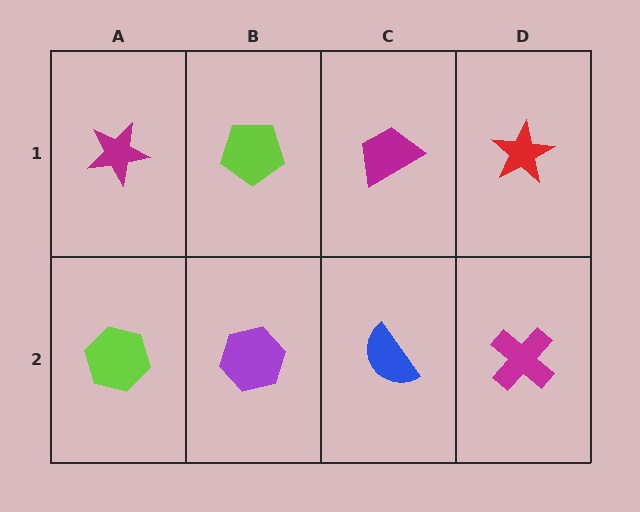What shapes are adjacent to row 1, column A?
A lime hexagon (row 2, column A), a lime pentagon (row 1, column B).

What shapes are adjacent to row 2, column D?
A red star (row 1, column D), a blue semicircle (row 2, column C).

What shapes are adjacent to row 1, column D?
A magenta cross (row 2, column D), a magenta trapezoid (row 1, column C).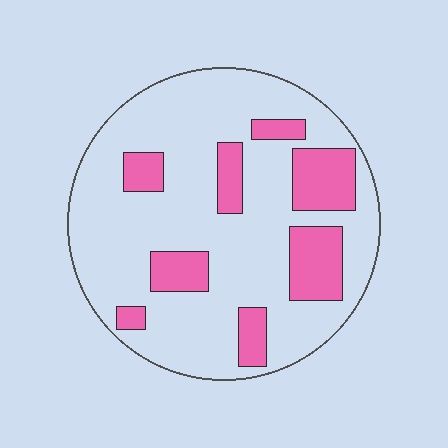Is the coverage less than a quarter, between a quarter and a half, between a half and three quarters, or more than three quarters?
Less than a quarter.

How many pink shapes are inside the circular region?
8.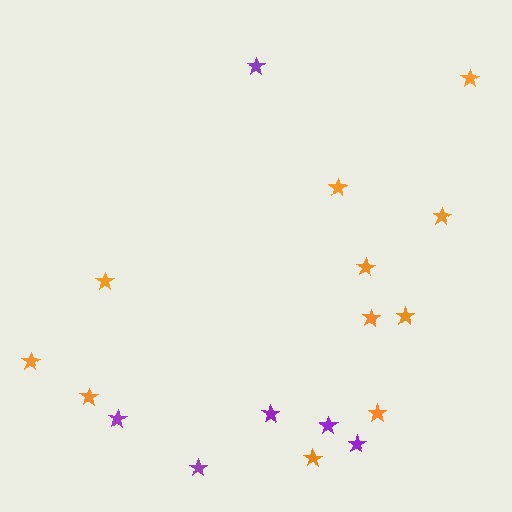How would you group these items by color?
There are 2 groups: one group of purple stars (6) and one group of orange stars (11).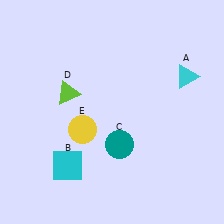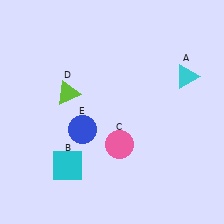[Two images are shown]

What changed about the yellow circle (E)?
In Image 1, E is yellow. In Image 2, it changed to blue.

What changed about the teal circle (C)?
In Image 1, C is teal. In Image 2, it changed to pink.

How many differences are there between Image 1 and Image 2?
There are 2 differences between the two images.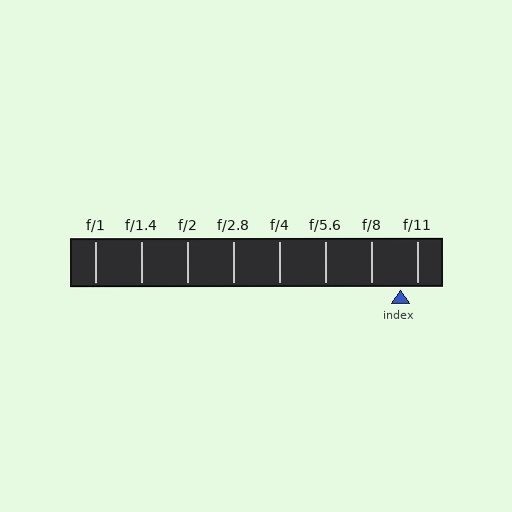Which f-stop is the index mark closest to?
The index mark is closest to f/11.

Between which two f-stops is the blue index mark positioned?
The index mark is between f/8 and f/11.